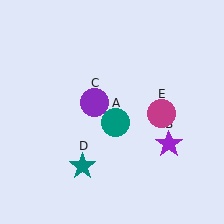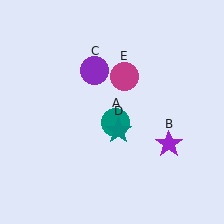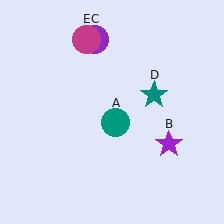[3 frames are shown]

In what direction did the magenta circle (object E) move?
The magenta circle (object E) moved up and to the left.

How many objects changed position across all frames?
3 objects changed position: purple circle (object C), teal star (object D), magenta circle (object E).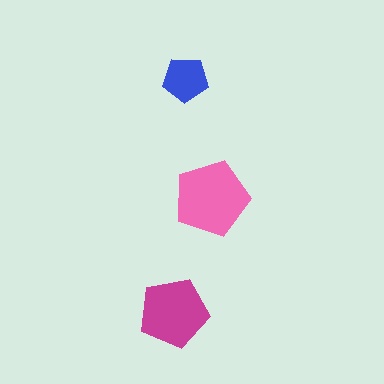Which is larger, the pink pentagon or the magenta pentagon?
The pink one.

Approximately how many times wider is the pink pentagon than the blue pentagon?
About 1.5 times wider.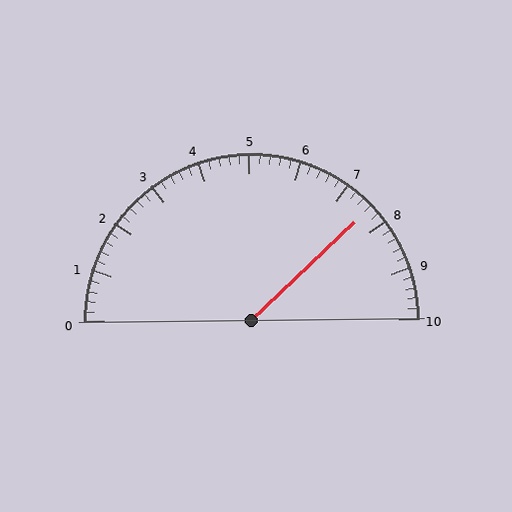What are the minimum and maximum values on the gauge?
The gauge ranges from 0 to 10.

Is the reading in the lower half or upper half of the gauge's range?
The reading is in the upper half of the range (0 to 10).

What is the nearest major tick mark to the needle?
The nearest major tick mark is 8.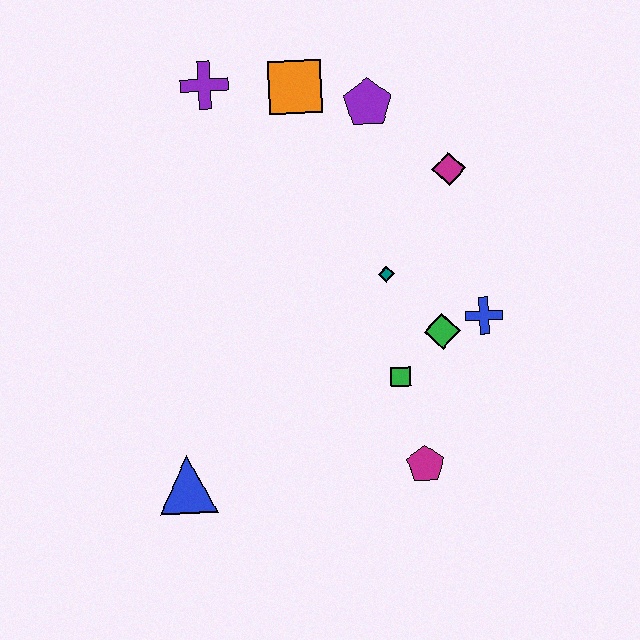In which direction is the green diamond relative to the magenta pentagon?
The green diamond is above the magenta pentagon.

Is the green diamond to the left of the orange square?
No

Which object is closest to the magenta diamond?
The purple pentagon is closest to the magenta diamond.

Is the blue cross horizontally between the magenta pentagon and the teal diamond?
No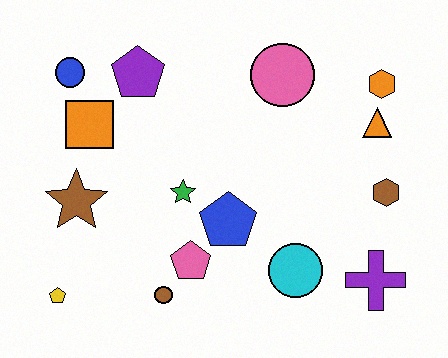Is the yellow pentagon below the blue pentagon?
Yes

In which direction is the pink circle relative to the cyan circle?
The pink circle is above the cyan circle.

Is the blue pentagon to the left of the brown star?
No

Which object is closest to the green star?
The blue pentagon is closest to the green star.